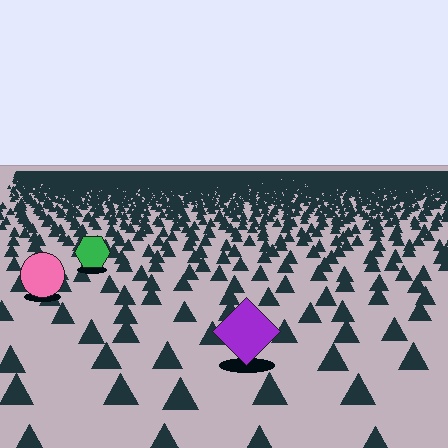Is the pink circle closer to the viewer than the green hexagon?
Yes. The pink circle is closer — you can tell from the texture gradient: the ground texture is coarser near it.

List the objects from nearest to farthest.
From nearest to farthest: the purple diamond, the pink circle, the green hexagon.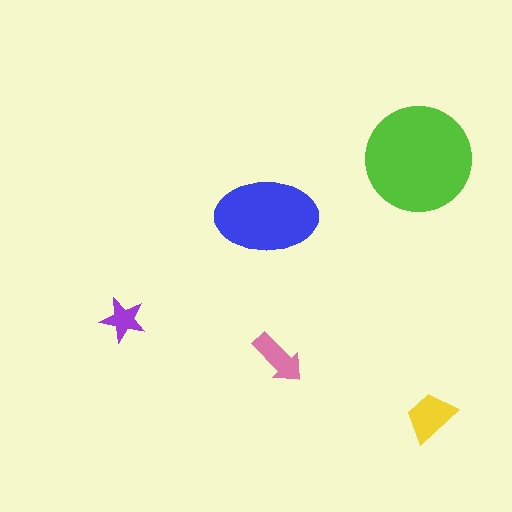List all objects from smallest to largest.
The purple star, the pink arrow, the yellow trapezoid, the blue ellipse, the lime circle.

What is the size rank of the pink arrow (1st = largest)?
4th.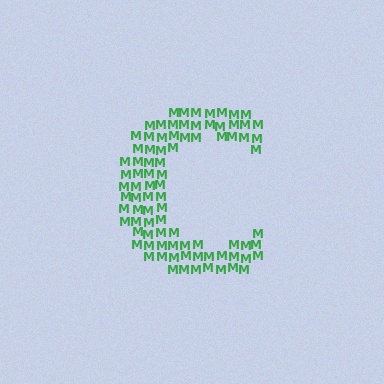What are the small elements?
The small elements are letter M's.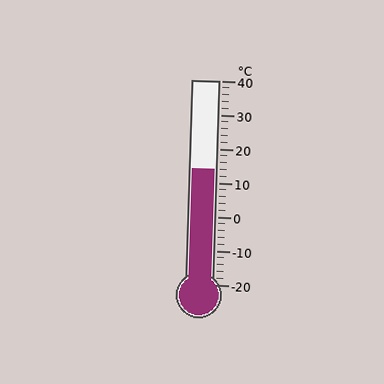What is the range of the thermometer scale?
The thermometer scale ranges from -20°C to 40°C.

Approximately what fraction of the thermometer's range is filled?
The thermometer is filled to approximately 55% of its range.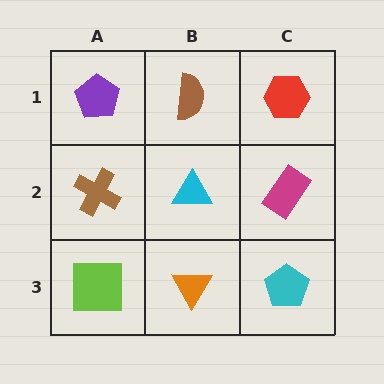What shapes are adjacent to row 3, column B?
A cyan triangle (row 2, column B), a lime square (row 3, column A), a cyan pentagon (row 3, column C).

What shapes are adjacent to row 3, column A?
A brown cross (row 2, column A), an orange triangle (row 3, column B).